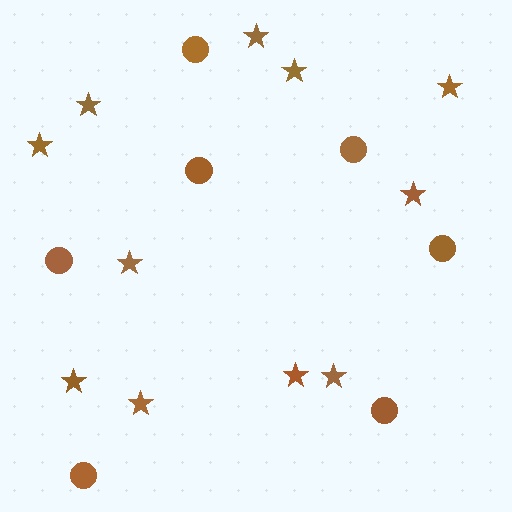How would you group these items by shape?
There are 2 groups: one group of circles (7) and one group of stars (11).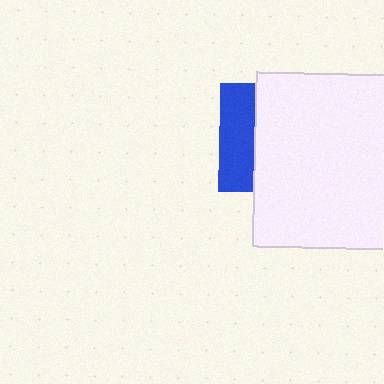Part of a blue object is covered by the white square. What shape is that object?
It is a square.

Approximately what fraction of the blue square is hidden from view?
Roughly 67% of the blue square is hidden behind the white square.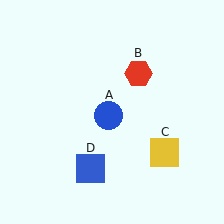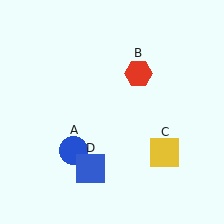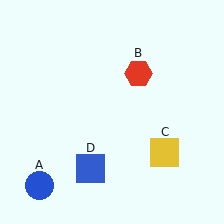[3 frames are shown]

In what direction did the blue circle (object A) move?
The blue circle (object A) moved down and to the left.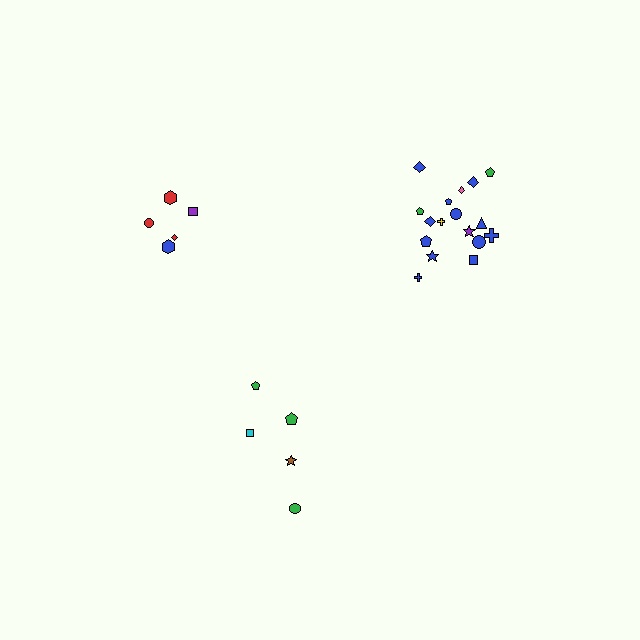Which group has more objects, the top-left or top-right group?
The top-right group.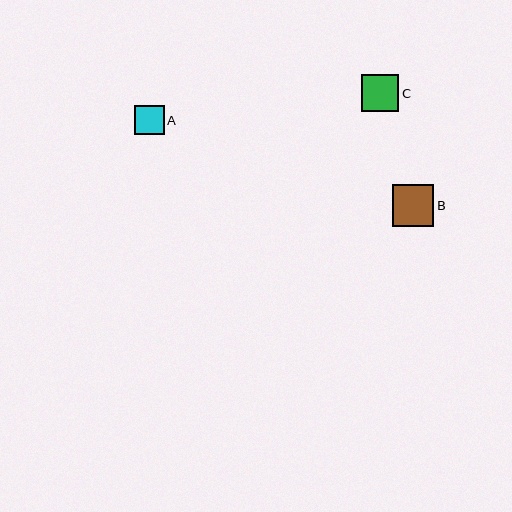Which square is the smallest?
Square A is the smallest with a size of approximately 29 pixels.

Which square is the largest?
Square B is the largest with a size of approximately 42 pixels.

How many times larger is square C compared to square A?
Square C is approximately 1.3 times the size of square A.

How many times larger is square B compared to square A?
Square B is approximately 1.4 times the size of square A.